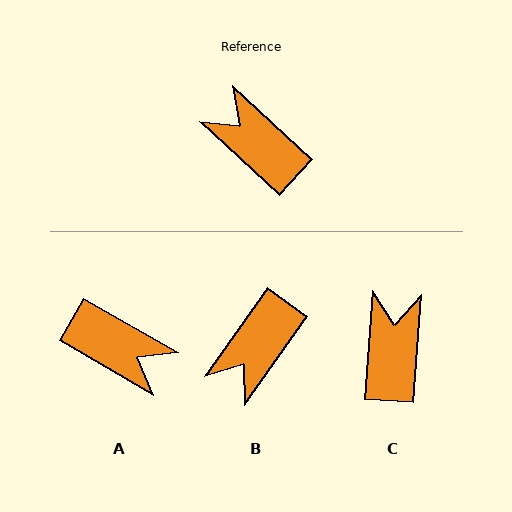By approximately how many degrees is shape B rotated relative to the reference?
Approximately 97 degrees counter-clockwise.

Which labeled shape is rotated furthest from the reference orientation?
A, about 167 degrees away.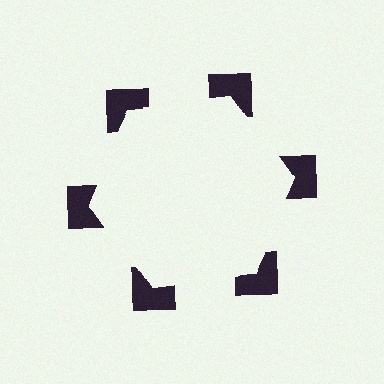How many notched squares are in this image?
There are 6 — one at each vertex of the illusory hexagon.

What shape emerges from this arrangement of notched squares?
An illusory hexagon — its edges are inferred from the aligned wedge cuts in the notched squares, not physically drawn.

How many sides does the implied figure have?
6 sides.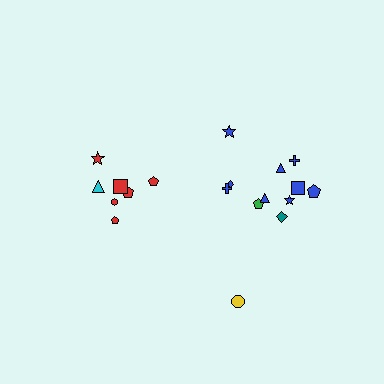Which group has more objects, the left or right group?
The right group.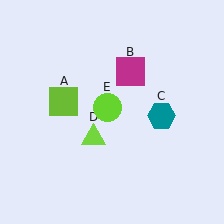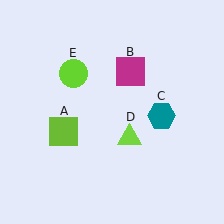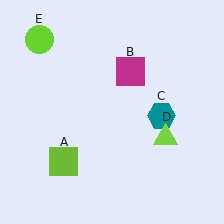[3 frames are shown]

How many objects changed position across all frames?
3 objects changed position: lime square (object A), lime triangle (object D), lime circle (object E).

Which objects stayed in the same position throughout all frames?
Magenta square (object B) and teal hexagon (object C) remained stationary.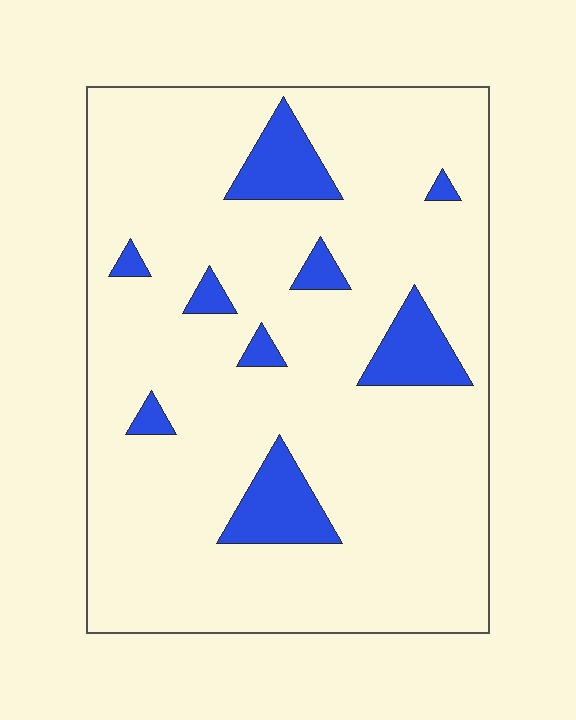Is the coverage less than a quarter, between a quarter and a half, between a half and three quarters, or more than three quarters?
Less than a quarter.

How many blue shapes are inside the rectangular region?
9.